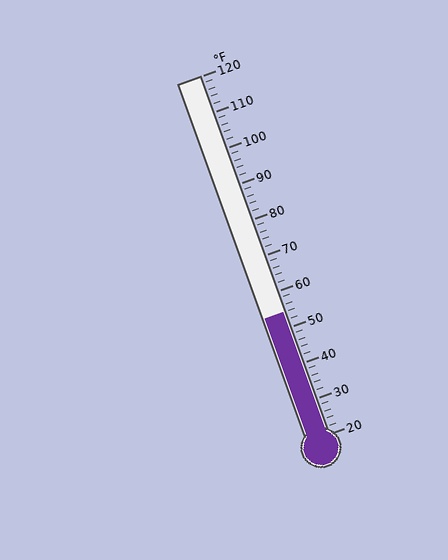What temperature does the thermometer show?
The thermometer shows approximately 54°F.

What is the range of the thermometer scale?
The thermometer scale ranges from 20°F to 120°F.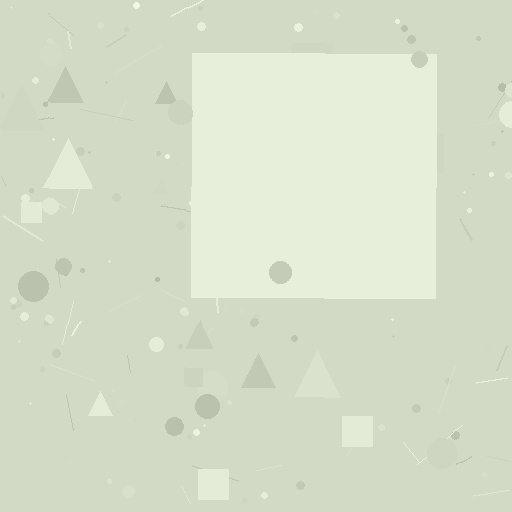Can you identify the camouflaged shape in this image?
The camouflaged shape is a square.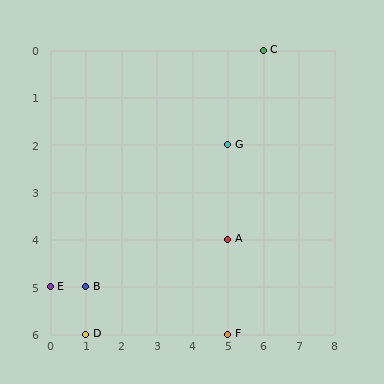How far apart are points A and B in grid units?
Points A and B are 4 columns and 1 row apart (about 4.1 grid units diagonally).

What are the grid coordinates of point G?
Point G is at grid coordinates (5, 2).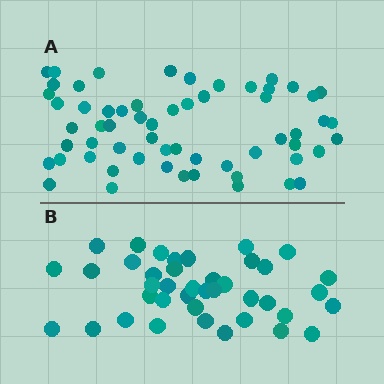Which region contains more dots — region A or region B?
Region A (the top region) has more dots.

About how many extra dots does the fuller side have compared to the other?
Region A has approximately 20 more dots than region B.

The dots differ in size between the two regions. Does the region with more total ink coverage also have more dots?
No. Region B has more total ink coverage because its dots are larger, but region A actually contains more individual dots. Total area can be misleading — the number of items is what matters here.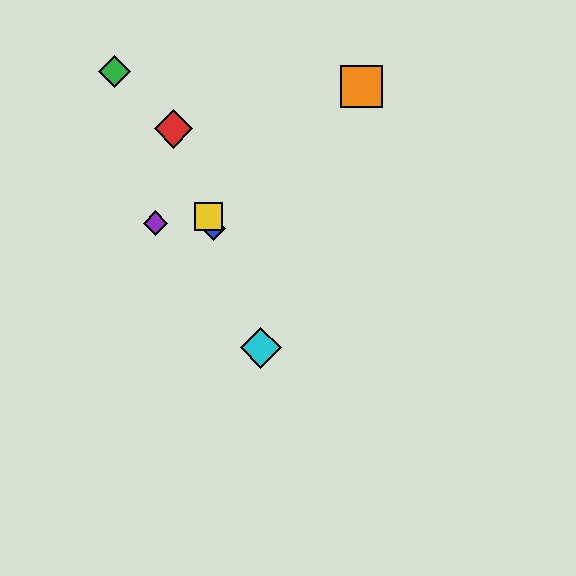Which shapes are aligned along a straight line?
The red diamond, the blue diamond, the yellow square, the cyan diamond are aligned along a straight line.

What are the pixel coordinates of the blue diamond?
The blue diamond is at (213, 229).